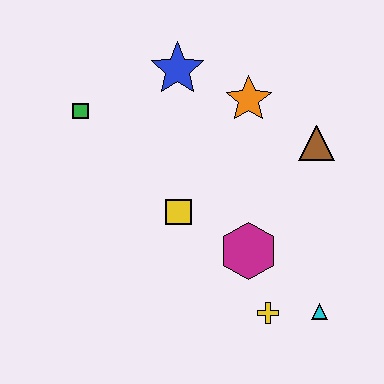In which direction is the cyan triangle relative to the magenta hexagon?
The cyan triangle is to the right of the magenta hexagon.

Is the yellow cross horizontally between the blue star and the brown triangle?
Yes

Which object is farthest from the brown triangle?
The green square is farthest from the brown triangle.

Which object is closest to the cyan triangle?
The yellow cross is closest to the cyan triangle.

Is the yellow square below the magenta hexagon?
No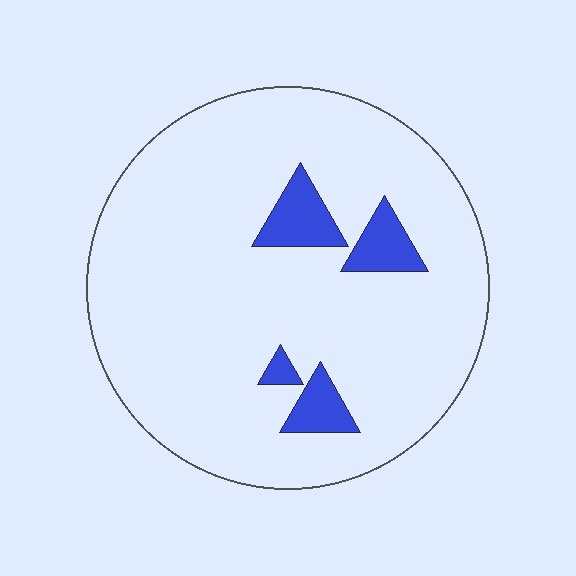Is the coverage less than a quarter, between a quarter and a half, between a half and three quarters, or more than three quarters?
Less than a quarter.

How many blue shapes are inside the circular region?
4.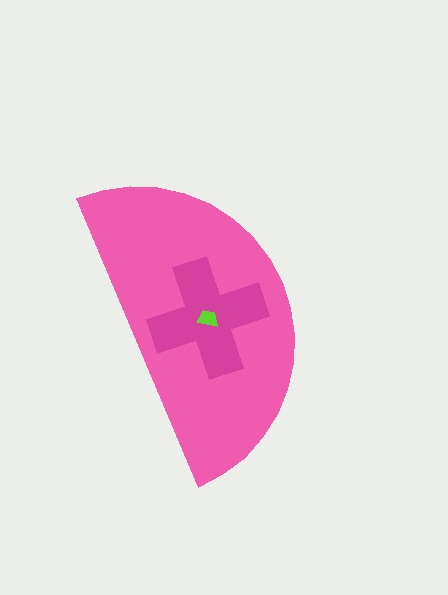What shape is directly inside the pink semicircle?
The magenta cross.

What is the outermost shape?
The pink semicircle.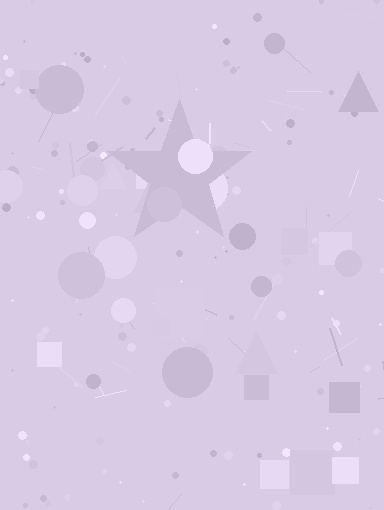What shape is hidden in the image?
A star is hidden in the image.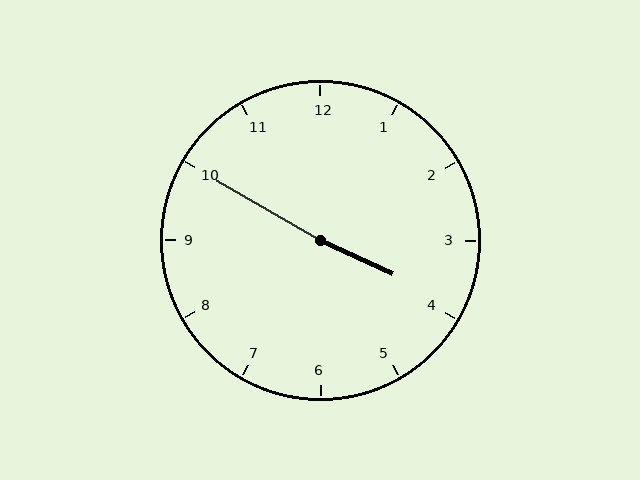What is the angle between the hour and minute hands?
Approximately 175 degrees.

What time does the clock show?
3:50.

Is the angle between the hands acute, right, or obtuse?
It is obtuse.